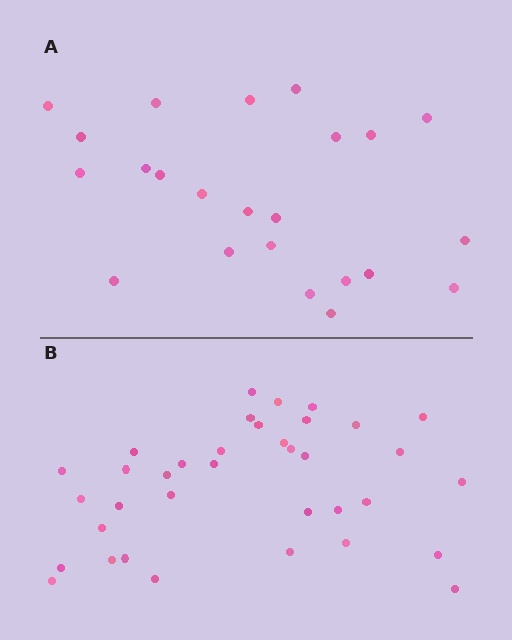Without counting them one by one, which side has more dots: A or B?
Region B (the bottom region) has more dots.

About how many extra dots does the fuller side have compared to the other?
Region B has approximately 15 more dots than region A.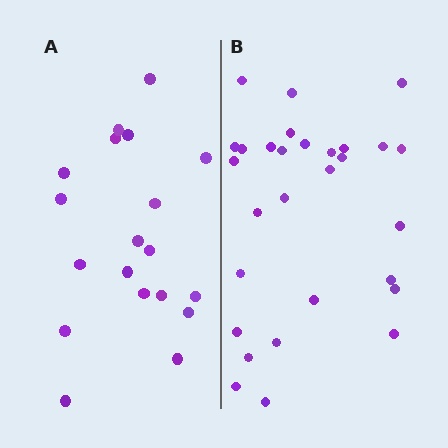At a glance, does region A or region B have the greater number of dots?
Region B (the right region) has more dots.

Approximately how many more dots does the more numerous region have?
Region B has roughly 10 or so more dots than region A.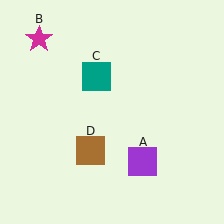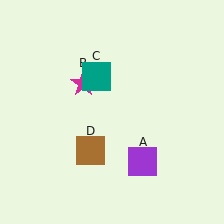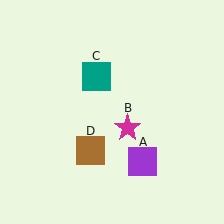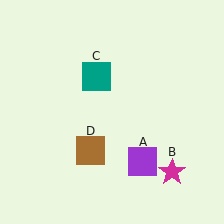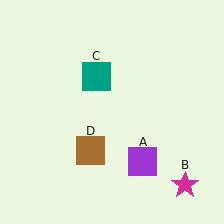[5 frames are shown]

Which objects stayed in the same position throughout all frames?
Purple square (object A) and teal square (object C) and brown square (object D) remained stationary.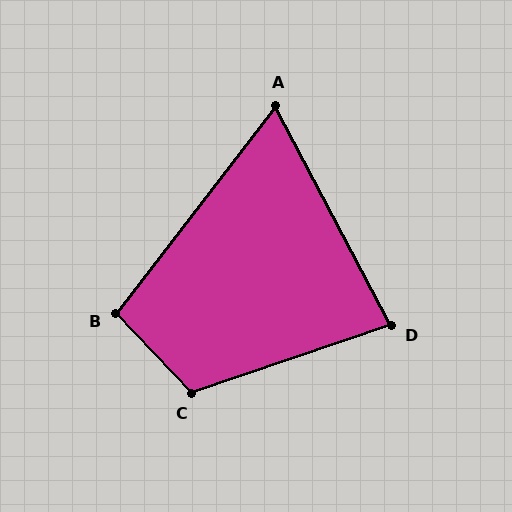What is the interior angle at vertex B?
Approximately 99 degrees (obtuse).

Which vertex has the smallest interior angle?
A, at approximately 65 degrees.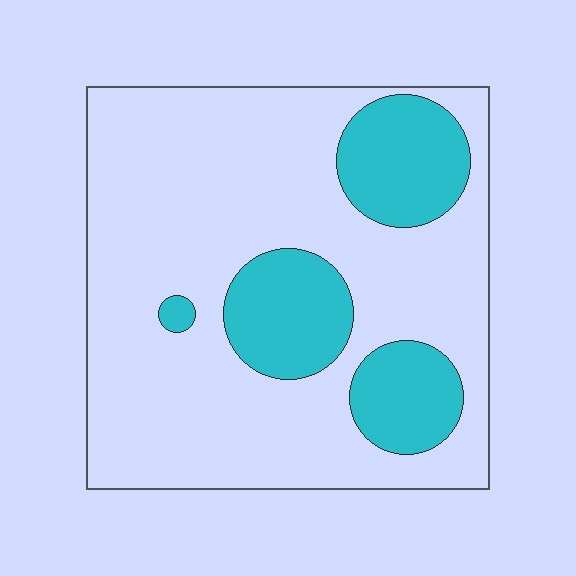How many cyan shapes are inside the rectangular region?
4.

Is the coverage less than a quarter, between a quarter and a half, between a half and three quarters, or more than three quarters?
Less than a quarter.